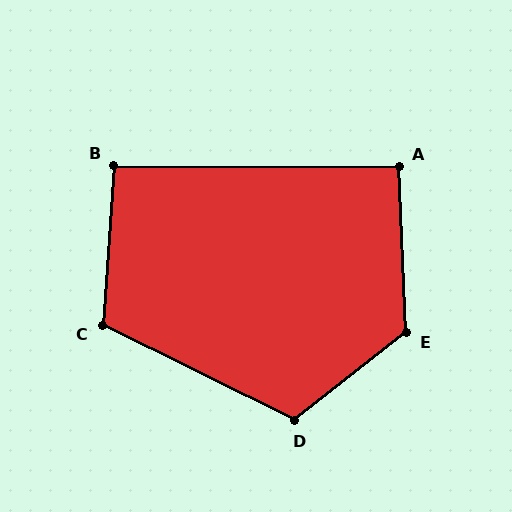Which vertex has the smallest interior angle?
A, at approximately 93 degrees.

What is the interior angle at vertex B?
Approximately 94 degrees (approximately right).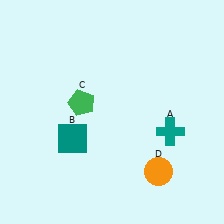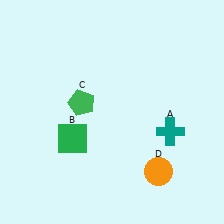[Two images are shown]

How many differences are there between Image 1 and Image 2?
There is 1 difference between the two images.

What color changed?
The square (B) changed from teal in Image 1 to green in Image 2.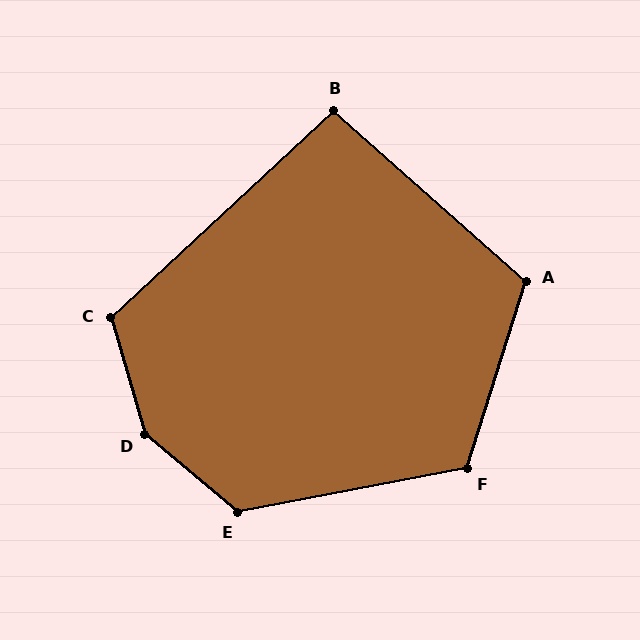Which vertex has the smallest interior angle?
B, at approximately 96 degrees.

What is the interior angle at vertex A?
Approximately 114 degrees (obtuse).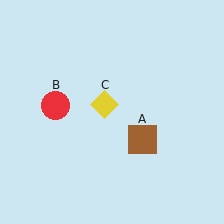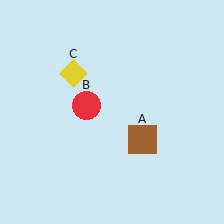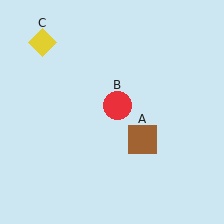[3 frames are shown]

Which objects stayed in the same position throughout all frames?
Brown square (object A) remained stationary.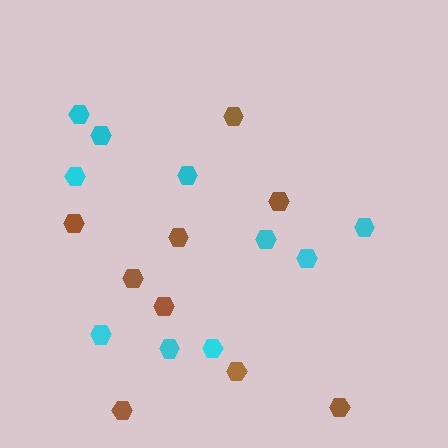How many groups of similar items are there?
There are 2 groups: one group of cyan hexagons (10) and one group of brown hexagons (9).